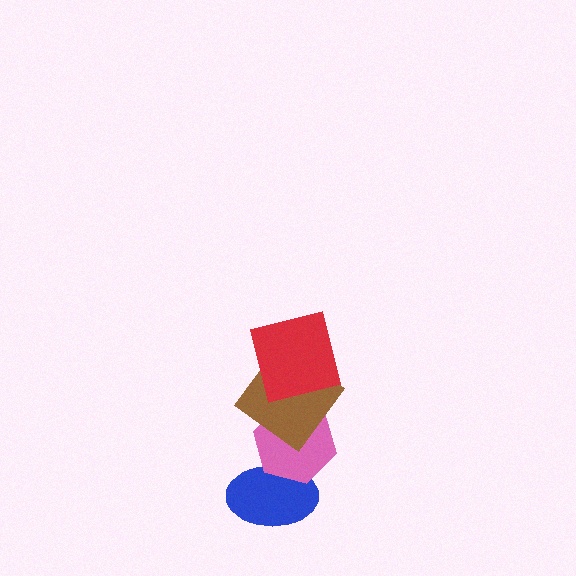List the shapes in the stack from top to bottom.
From top to bottom: the red square, the brown diamond, the pink hexagon, the blue ellipse.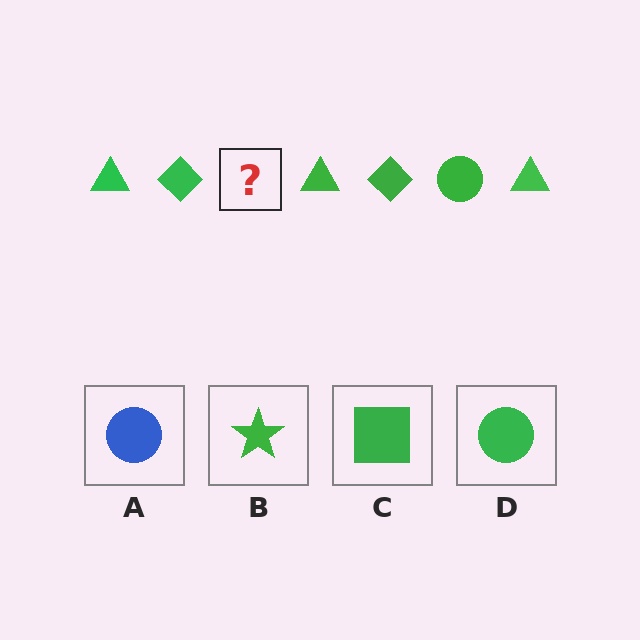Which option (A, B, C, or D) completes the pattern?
D.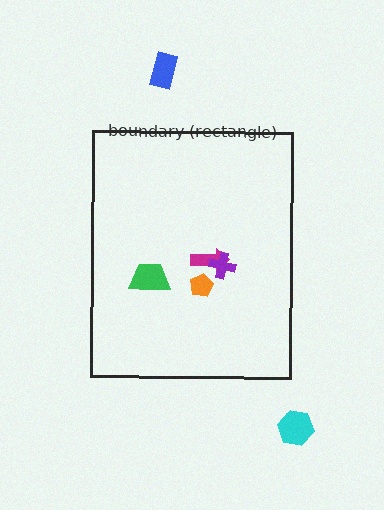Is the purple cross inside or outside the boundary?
Inside.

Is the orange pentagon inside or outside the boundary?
Inside.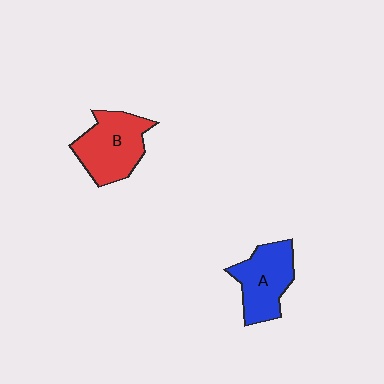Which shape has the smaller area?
Shape A (blue).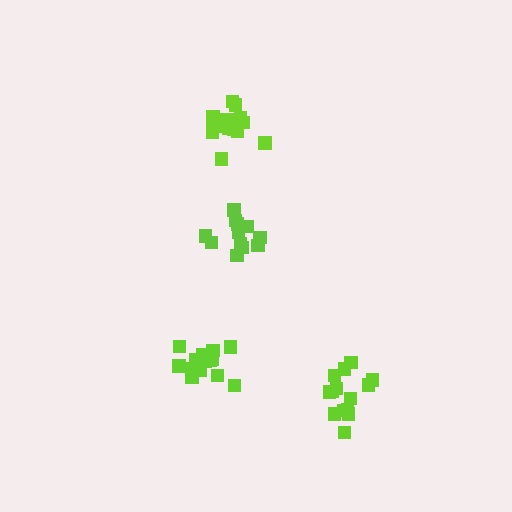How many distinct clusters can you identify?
There are 4 distinct clusters.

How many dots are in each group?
Group 1: 12 dots, Group 2: 18 dots, Group 3: 14 dots, Group 4: 14 dots (58 total).